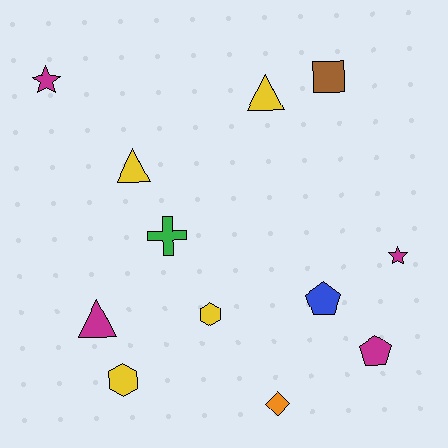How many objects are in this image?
There are 12 objects.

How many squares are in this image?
There is 1 square.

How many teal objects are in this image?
There are no teal objects.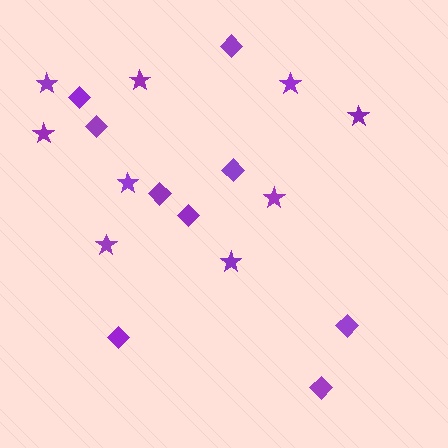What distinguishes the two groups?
There are 2 groups: one group of diamonds (9) and one group of stars (9).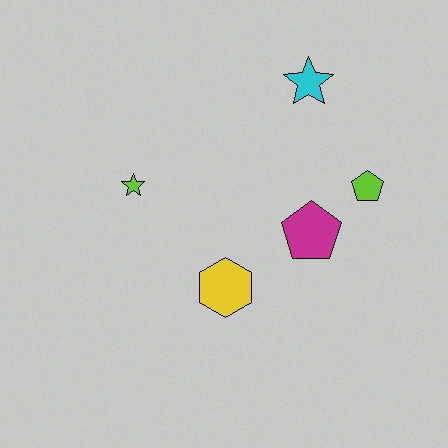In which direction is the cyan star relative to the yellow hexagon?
The cyan star is above the yellow hexagon.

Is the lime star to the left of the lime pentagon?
Yes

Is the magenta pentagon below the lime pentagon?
Yes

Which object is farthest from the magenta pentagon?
The lime star is farthest from the magenta pentagon.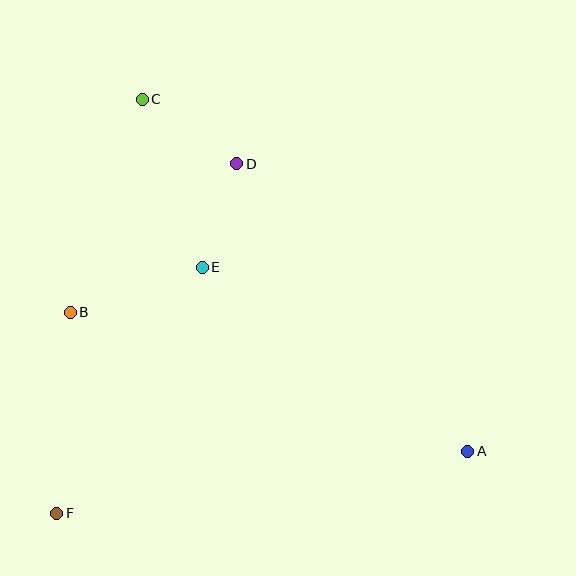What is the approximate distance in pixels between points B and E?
The distance between B and E is approximately 139 pixels.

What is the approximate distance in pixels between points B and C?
The distance between B and C is approximately 225 pixels.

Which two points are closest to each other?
Points D and E are closest to each other.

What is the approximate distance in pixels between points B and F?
The distance between B and F is approximately 201 pixels.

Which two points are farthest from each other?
Points A and C are farthest from each other.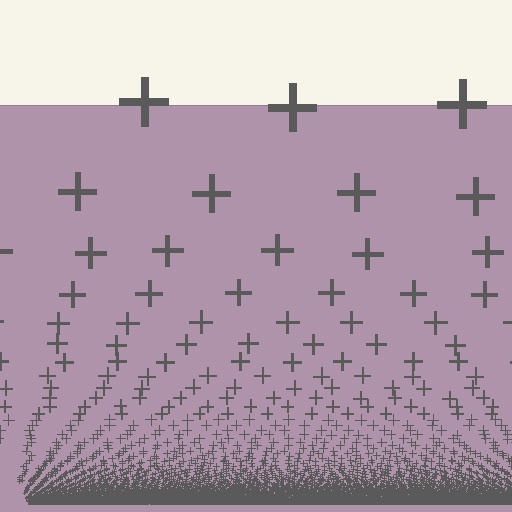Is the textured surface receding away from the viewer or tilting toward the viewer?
The surface appears to tilt toward the viewer. Texture elements get larger and sparser toward the top.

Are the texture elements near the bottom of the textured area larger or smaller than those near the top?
Smaller. The gradient is inverted — elements near the bottom are smaller and denser.